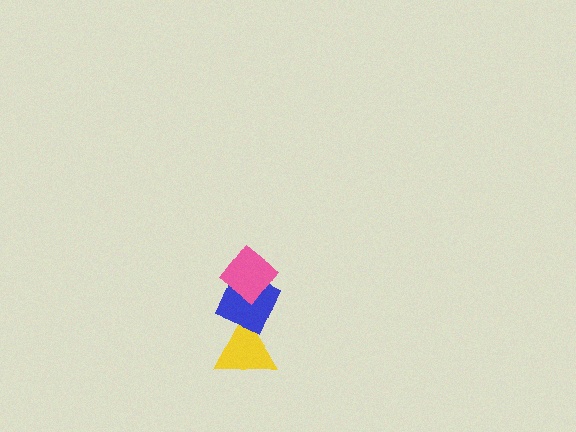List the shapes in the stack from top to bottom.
From top to bottom: the pink diamond, the blue diamond, the yellow triangle.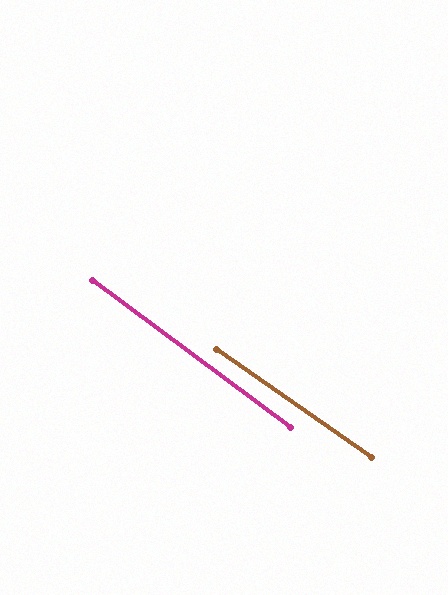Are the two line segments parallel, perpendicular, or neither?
Parallel — their directions differ by only 1.9°.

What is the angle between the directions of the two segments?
Approximately 2 degrees.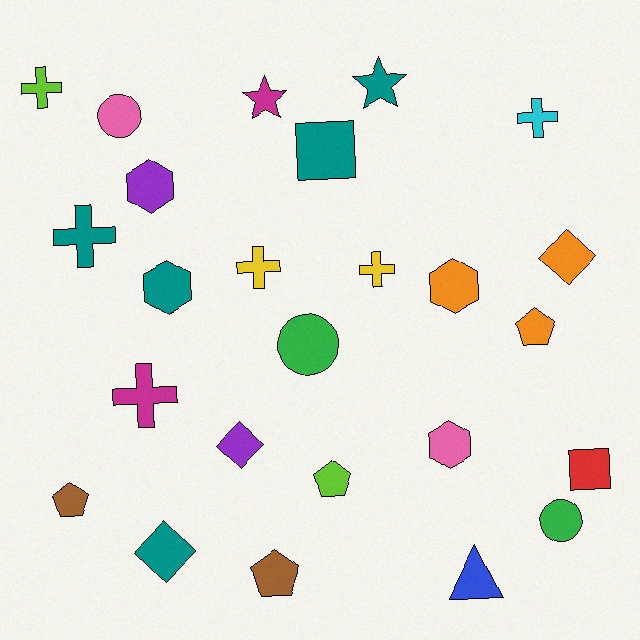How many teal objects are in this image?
There are 5 teal objects.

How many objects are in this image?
There are 25 objects.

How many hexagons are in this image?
There are 4 hexagons.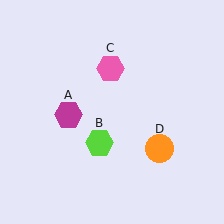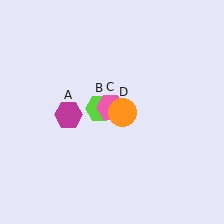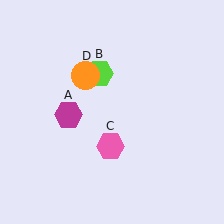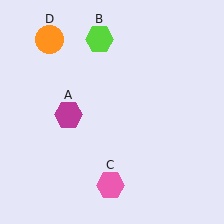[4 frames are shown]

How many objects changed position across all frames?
3 objects changed position: lime hexagon (object B), pink hexagon (object C), orange circle (object D).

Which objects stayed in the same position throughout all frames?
Magenta hexagon (object A) remained stationary.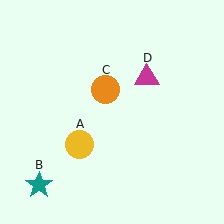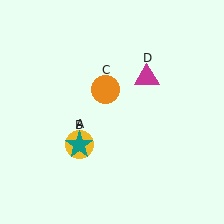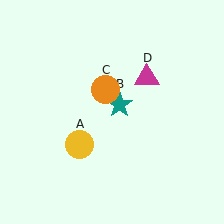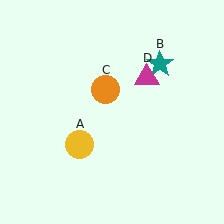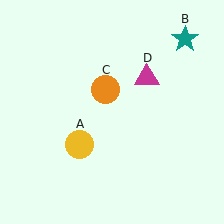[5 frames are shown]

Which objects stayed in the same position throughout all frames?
Yellow circle (object A) and orange circle (object C) and magenta triangle (object D) remained stationary.